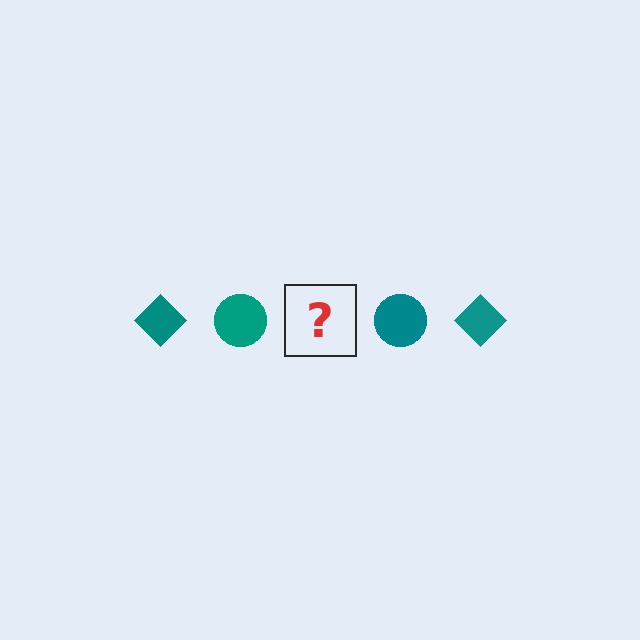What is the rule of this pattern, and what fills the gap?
The rule is that the pattern cycles through diamond, circle shapes in teal. The gap should be filled with a teal diamond.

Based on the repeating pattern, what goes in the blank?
The blank should be a teal diamond.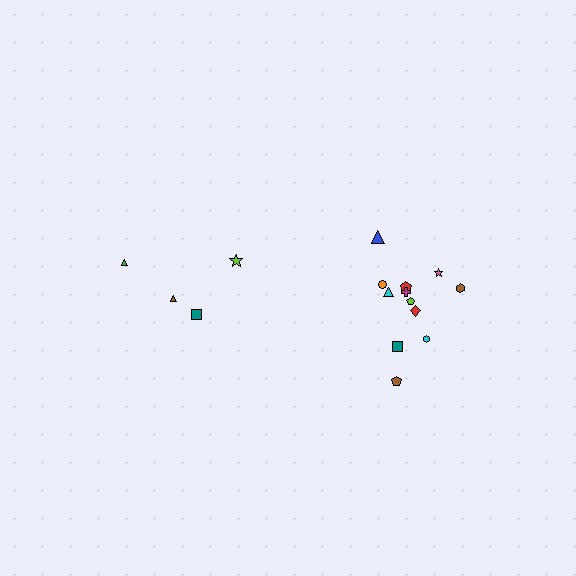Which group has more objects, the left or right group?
The right group.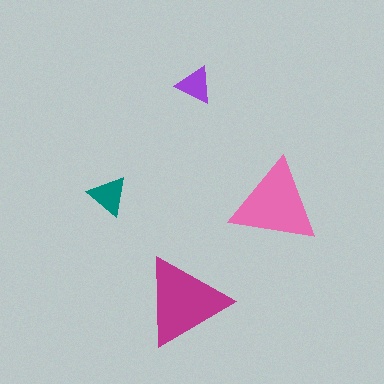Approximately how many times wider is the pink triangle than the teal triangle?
About 2 times wider.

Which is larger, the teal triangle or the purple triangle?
The teal one.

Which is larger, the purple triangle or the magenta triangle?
The magenta one.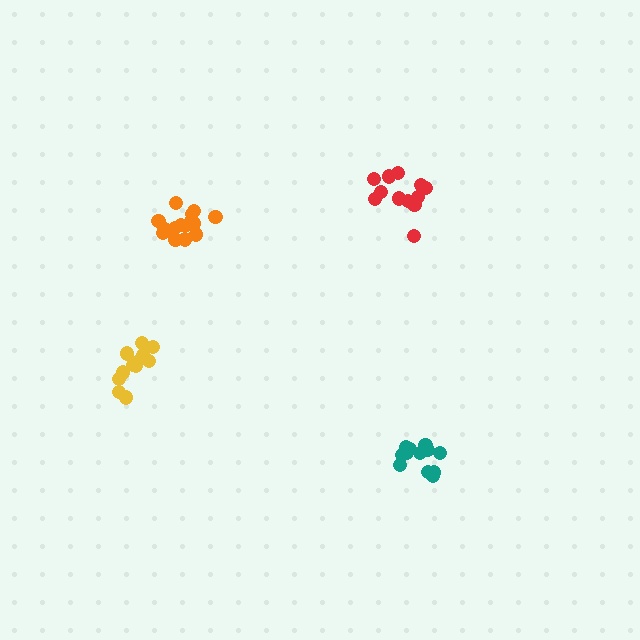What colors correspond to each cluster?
The clusters are colored: teal, yellow, red, orange.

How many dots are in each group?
Group 1: 12 dots, Group 2: 12 dots, Group 3: 12 dots, Group 4: 16 dots (52 total).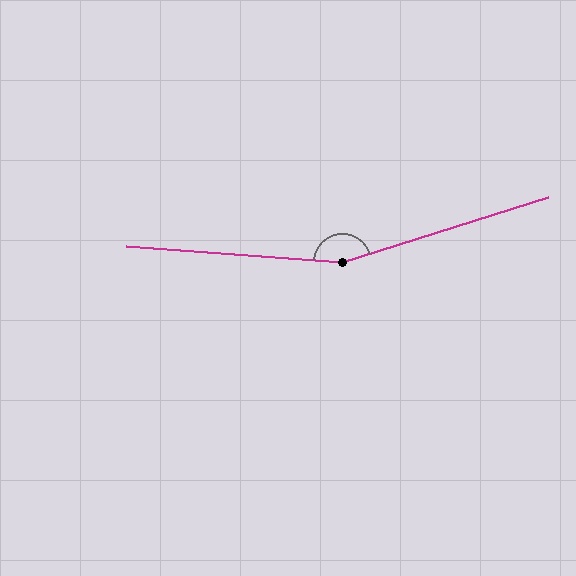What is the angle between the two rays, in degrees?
Approximately 158 degrees.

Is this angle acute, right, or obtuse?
It is obtuse.